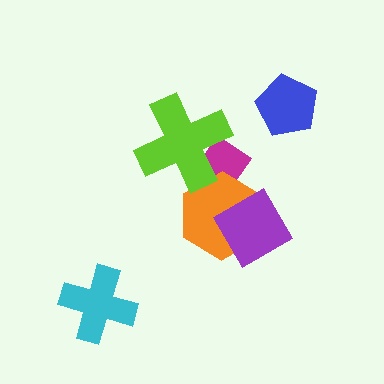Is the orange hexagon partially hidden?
Yes, it is partially covered by another shape.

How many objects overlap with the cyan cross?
0 objects overlap with the cyan cross.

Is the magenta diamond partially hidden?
Yes, it is partially covered by another shape.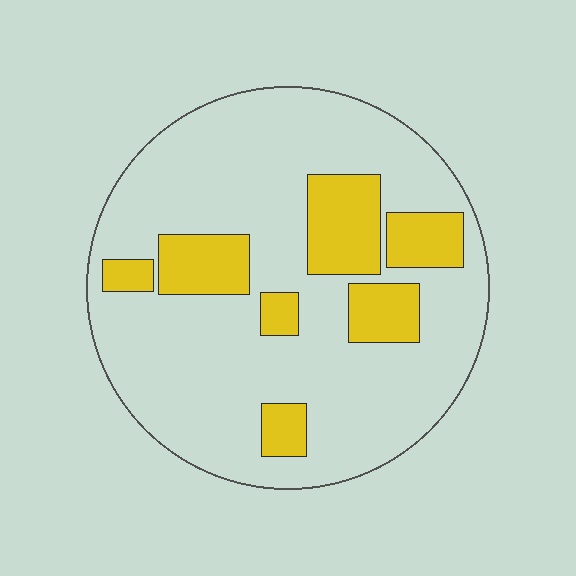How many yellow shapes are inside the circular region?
7.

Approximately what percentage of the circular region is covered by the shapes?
Approximately 20%.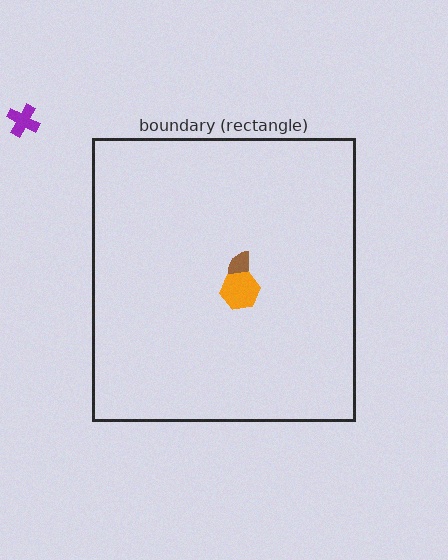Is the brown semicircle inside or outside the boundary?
Inside.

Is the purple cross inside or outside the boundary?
Outside.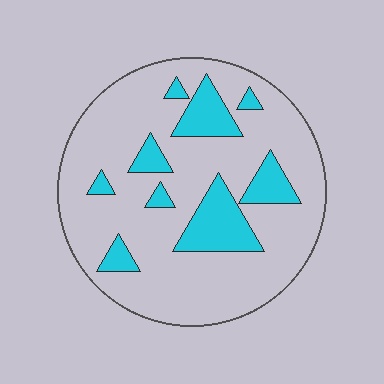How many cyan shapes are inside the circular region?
9.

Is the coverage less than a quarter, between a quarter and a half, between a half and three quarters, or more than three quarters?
Less than a quarter.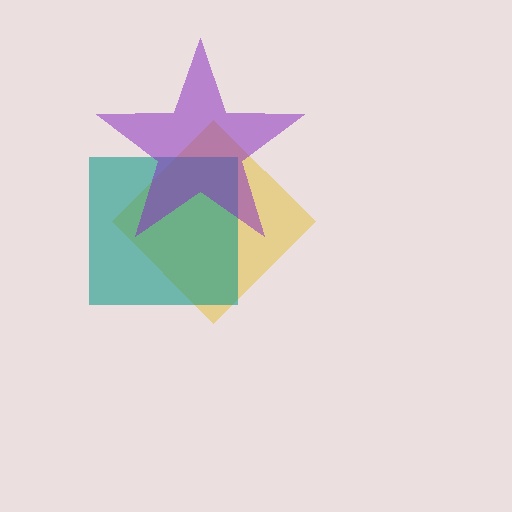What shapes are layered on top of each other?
The layered shapes are: a yellow diamond, a teal square, a purple star.